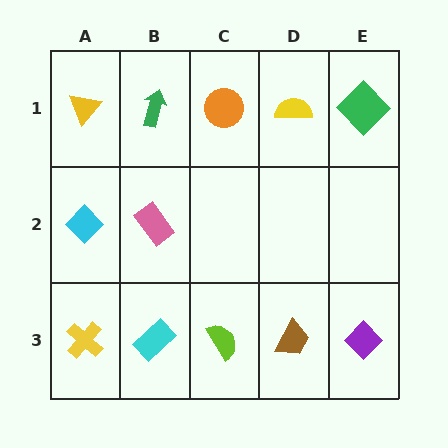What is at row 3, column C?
A lime semicircle.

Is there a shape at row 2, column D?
No, that cell is empty.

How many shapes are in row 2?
2 shapes.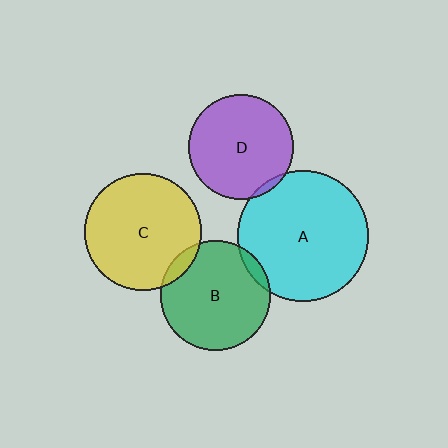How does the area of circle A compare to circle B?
Approximately 1.4 times.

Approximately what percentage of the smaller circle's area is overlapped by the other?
Approximately 10%.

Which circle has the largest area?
Circle A (cyan).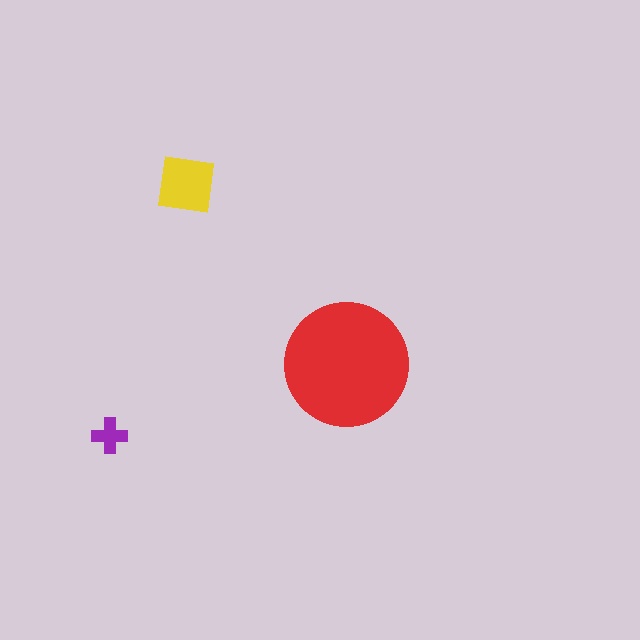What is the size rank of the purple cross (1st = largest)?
3rd.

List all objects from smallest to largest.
The purple cross, the yellow square, the red circle.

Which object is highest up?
The yellow square is topmost.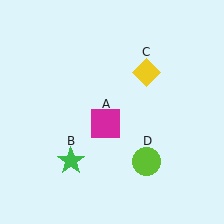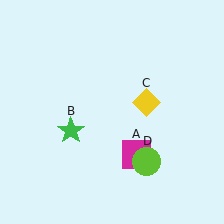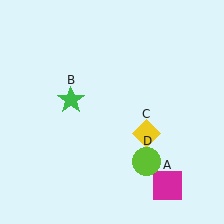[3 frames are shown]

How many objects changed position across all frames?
3 objects changed position: magenta square (object A), green star (object B), yellow diamond (object C).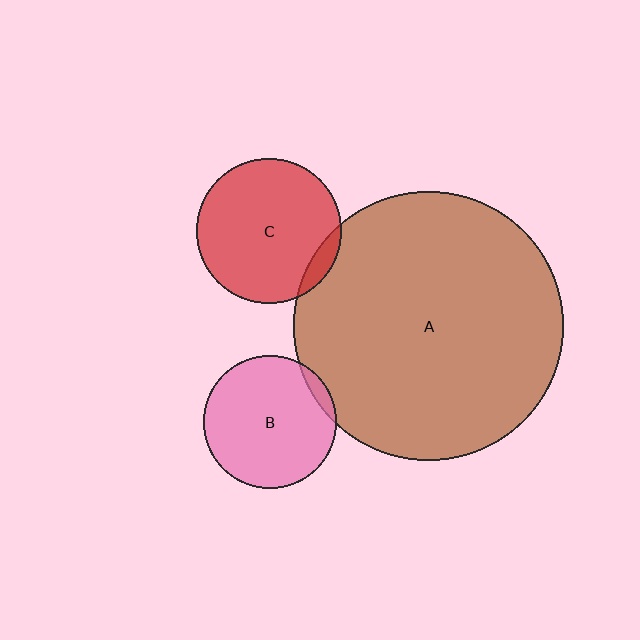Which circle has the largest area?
Circle A (brown).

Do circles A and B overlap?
Yes.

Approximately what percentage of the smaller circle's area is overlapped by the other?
Approximately 5%.